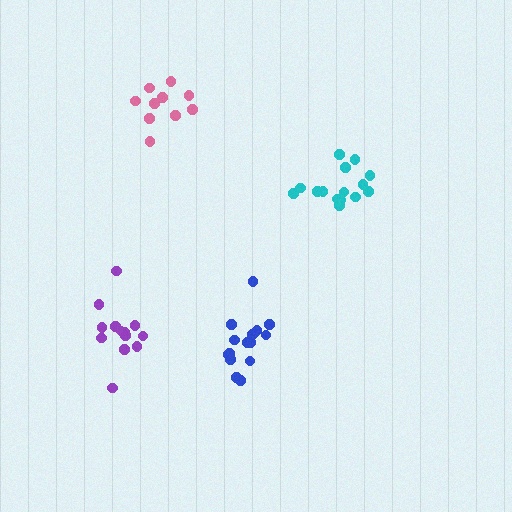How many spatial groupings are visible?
There are 4 spatial groupings.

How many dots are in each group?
Group 1: 13 dots, Group 2: 10 dots, Group 3: 15 dots, Group 4: 15 dots (53 total).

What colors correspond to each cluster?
The clusters are colored: purple, pink, cyan, blue.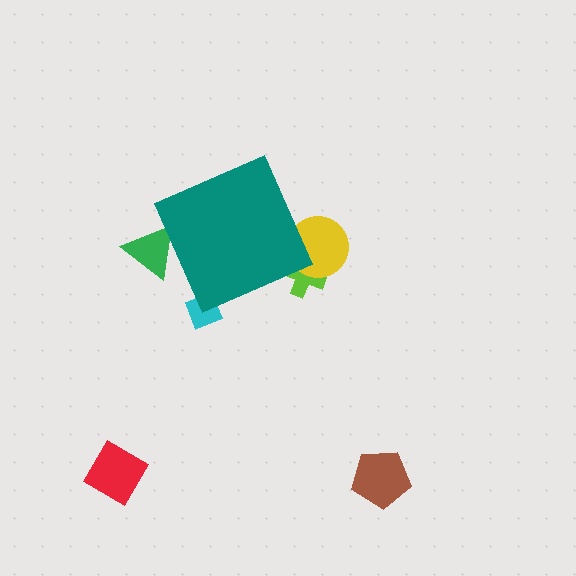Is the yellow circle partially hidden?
Yes, the yellow circle is partially hidden behind the teal diamond.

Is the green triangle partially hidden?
Yes, the green triangle is partially hidden behind the teal diamond.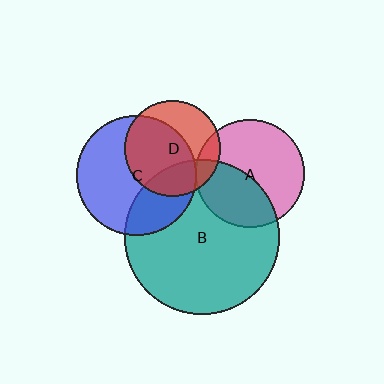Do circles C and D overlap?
Yes.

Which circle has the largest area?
Circle B (teal).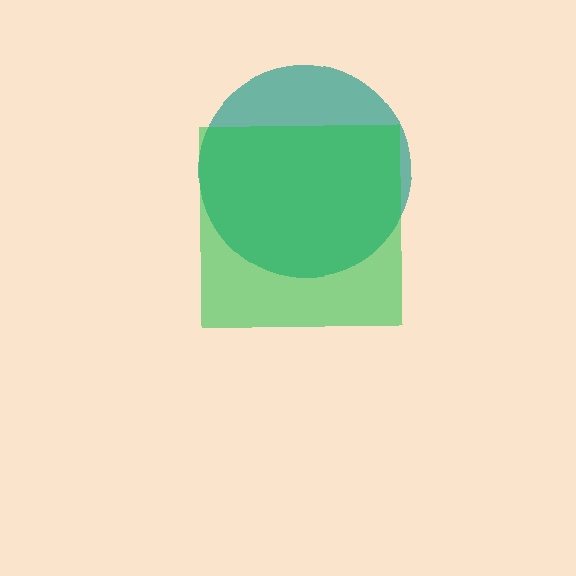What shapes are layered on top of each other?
The layered shapes are: a teal circle, a green square.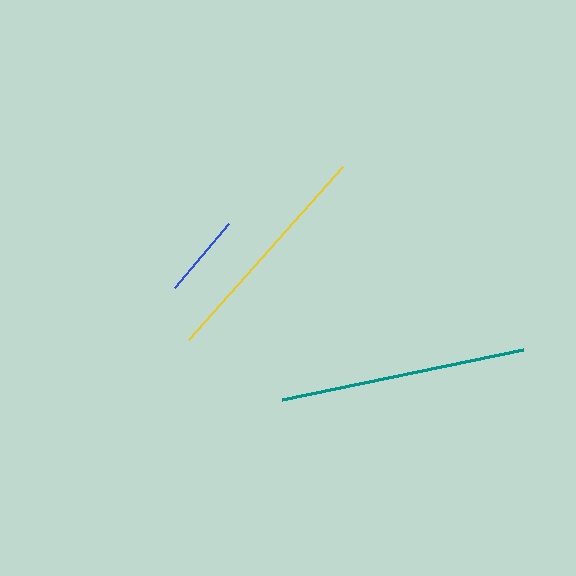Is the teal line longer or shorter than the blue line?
The teal line is longer than the blue line.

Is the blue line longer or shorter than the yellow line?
The yellow line is longer than the blue line.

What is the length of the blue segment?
The blue segment is approximately 84 pixels long.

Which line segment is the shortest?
The blue line is the shortest at approximately 84 pixels.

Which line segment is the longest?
The teal line is the longest at approximately 245 pixels.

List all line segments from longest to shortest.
From longest to shortest: teal, yellow, blue.